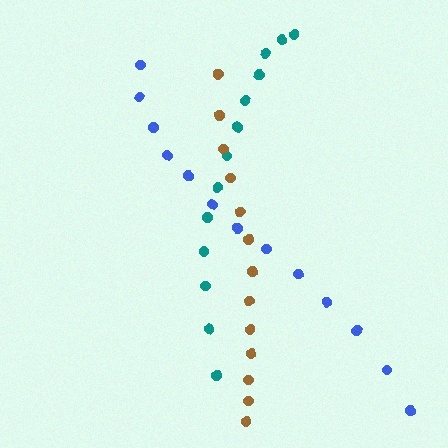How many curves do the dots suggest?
There are 3 distinct paths.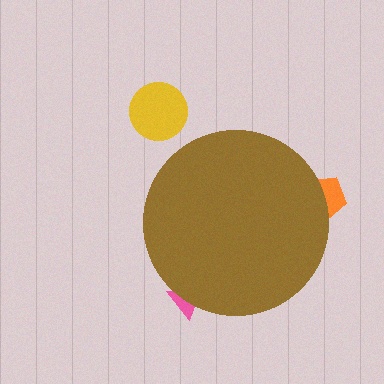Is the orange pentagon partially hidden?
Yes, the orange pentagon is partially hidden behind the brown circle.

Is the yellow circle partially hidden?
No, the yellow circle is fully visible.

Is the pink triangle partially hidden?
Yes, the pink triangle is partially hidden behind the brown circle.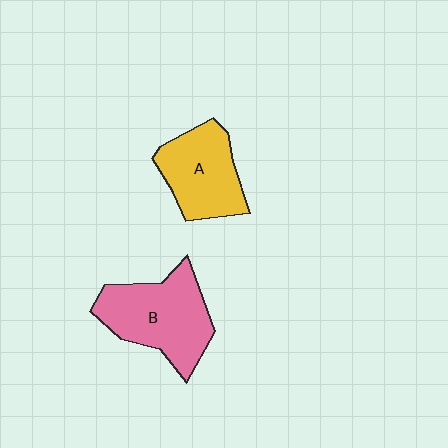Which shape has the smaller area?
Shape A (yellow).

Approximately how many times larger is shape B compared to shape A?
Approximately 1.2 times.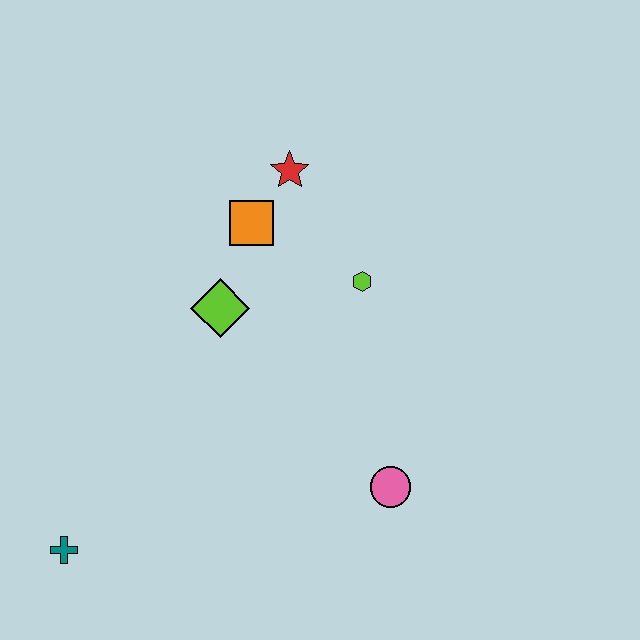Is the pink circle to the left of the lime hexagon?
No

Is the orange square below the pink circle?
No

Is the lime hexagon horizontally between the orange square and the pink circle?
Yes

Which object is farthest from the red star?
The teal cross is farthest from the red star.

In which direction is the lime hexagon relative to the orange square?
The lime hexagon is to the right of the orange square.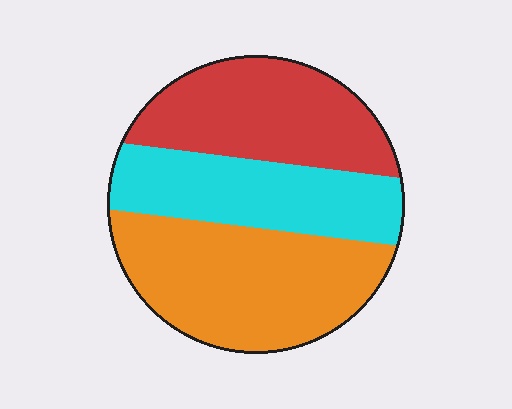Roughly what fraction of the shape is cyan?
Cyan takes up between a quarter and a half of the shape.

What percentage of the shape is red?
Red covers roughly 30% of the shape.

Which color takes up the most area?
Orange, at roughly 40%.